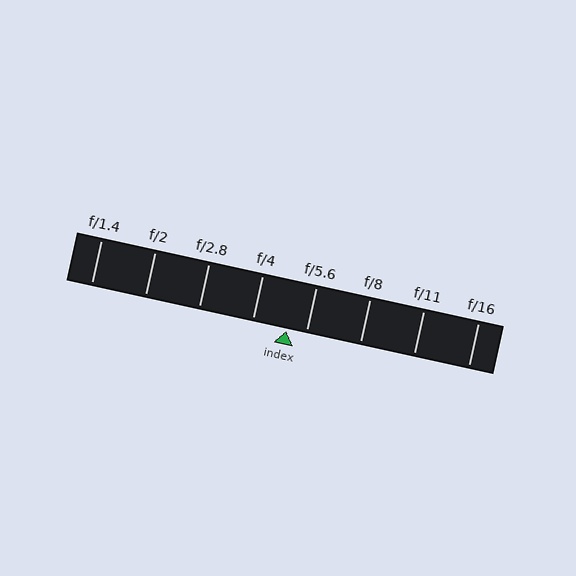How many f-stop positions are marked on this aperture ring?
There are 8 f-stop positions marked.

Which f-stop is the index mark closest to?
The index mark is closest to f/5.6.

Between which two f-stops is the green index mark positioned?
The index mark is between f/4 and f/5.6.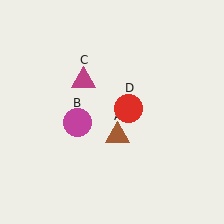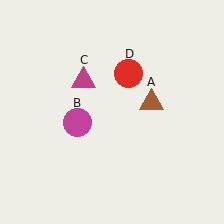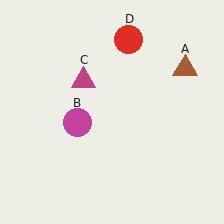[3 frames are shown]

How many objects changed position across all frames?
2 objects changed position: brown triangle (object A), red circle (object D).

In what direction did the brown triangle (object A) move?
The brown triangle (object A) moved up and to the right.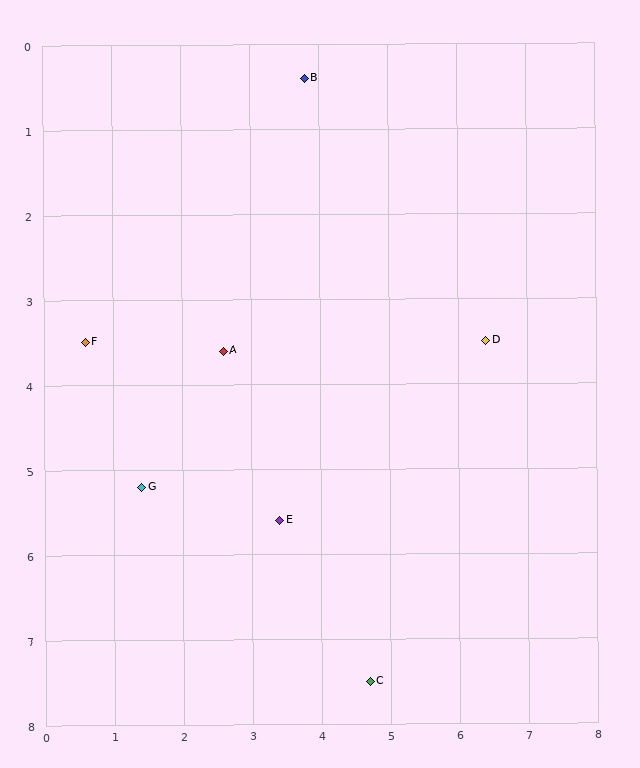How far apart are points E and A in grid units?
Points E and A are about 2.2 grid units apart.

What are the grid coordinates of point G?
Point G is at approximately (1.4, 5.2).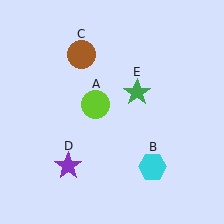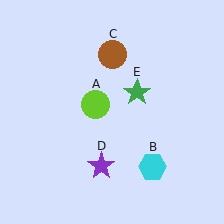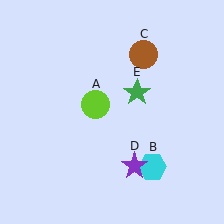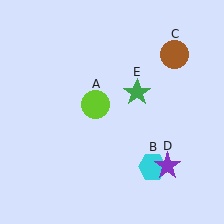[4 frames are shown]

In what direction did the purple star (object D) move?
The purple star (object D) moved right.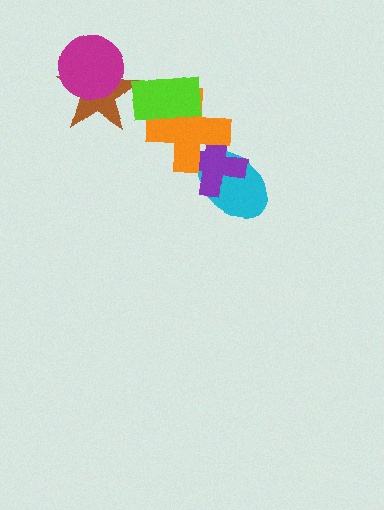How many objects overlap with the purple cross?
2 objects overlap with the purple cross.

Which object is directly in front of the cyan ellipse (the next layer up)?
The purple cross is directly in front of the cyan ellipse.